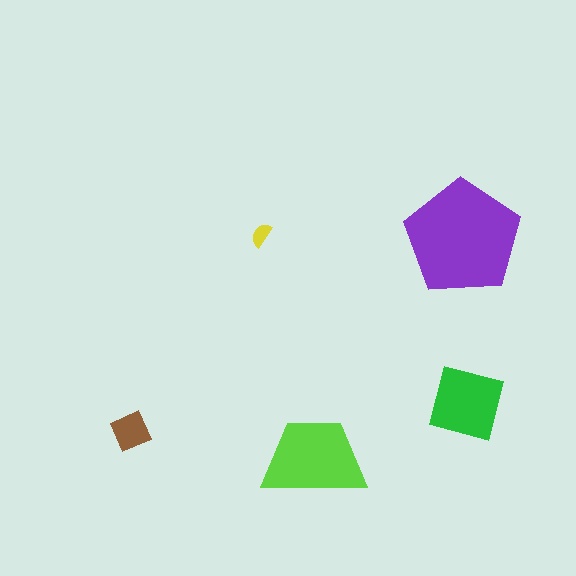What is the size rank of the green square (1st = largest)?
3rd.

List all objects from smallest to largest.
The yellow semicircle, the brown diamond, the green square, the lime trapezoid, the purple pentagon.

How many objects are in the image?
There are 5 objects in the image.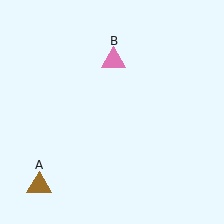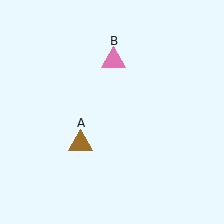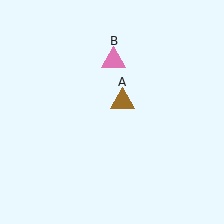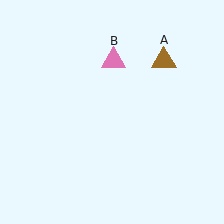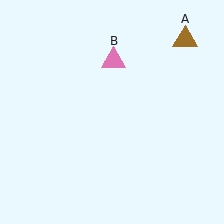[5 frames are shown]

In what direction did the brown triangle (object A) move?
The brown triangle (object A) moved up and to the right.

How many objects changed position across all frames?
1 object changed position: brown triangle (object A).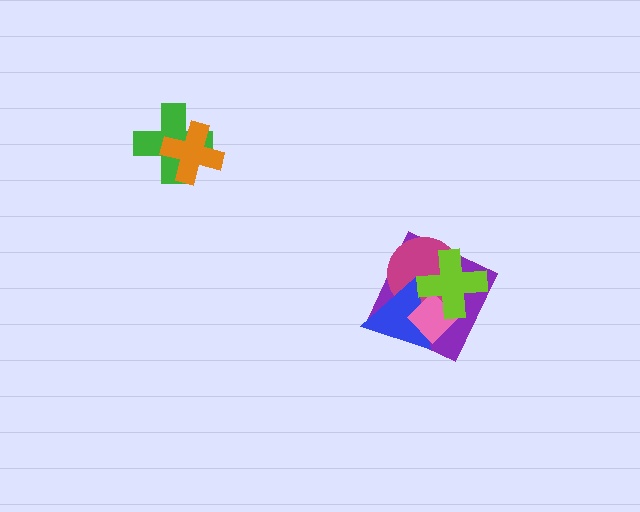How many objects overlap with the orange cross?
1 object overlaps with the orange cross.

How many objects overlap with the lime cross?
4 objects overlap with the lime cross.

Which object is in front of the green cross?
The orange cross is in front of the green cross.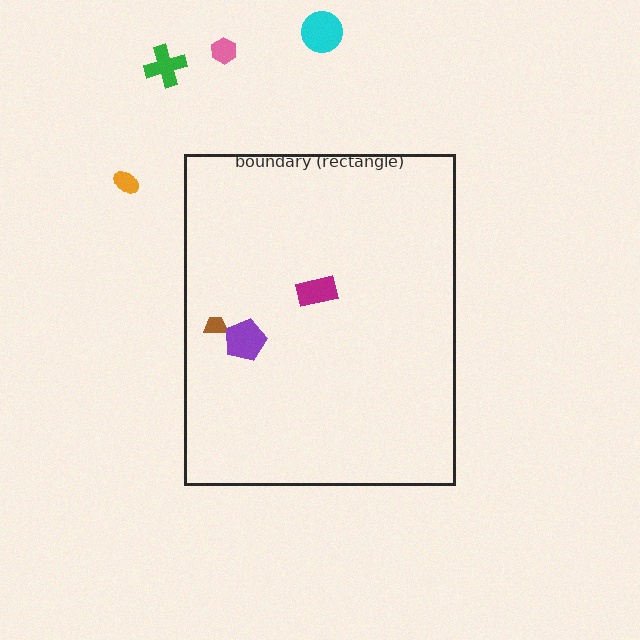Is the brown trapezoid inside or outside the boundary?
Inside.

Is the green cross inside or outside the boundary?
Outside.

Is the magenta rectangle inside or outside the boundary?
Inside.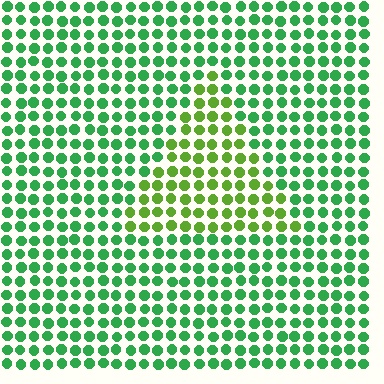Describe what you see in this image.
The image is filled with small green elements in a uniform arrangement. A triangle-shaped region is visible where the elements are tinted to a slightly different hue, forming a subtle color boundary.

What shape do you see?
I see a triangle.